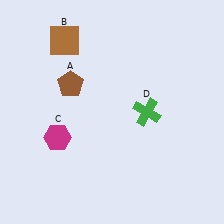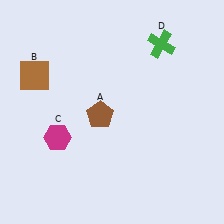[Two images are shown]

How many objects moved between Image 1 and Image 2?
3 objects moved between the two images.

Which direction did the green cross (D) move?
The green cross (D) moved up.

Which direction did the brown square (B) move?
The brown square (B) moved down.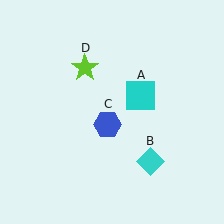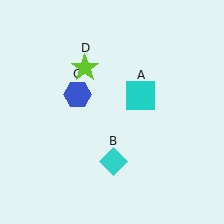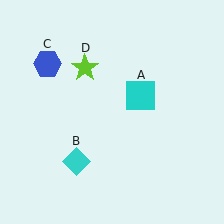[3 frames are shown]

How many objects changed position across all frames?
2 objects changed position: cyan diamond (object B), blue hexagon (object C).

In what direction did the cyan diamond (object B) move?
The cyan diamond (object B) moved left.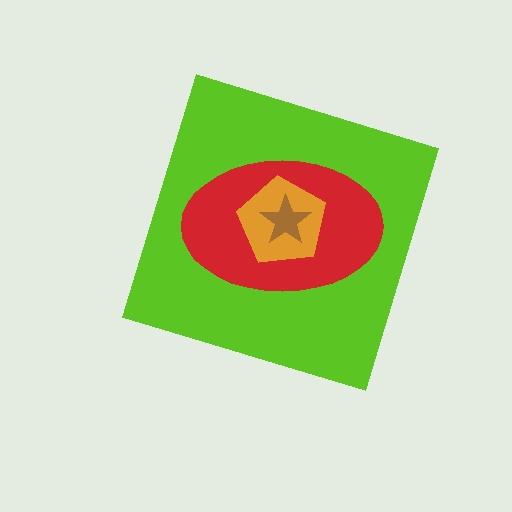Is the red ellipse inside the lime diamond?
Yes.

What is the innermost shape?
The brown star.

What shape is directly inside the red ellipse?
The orange pentagon.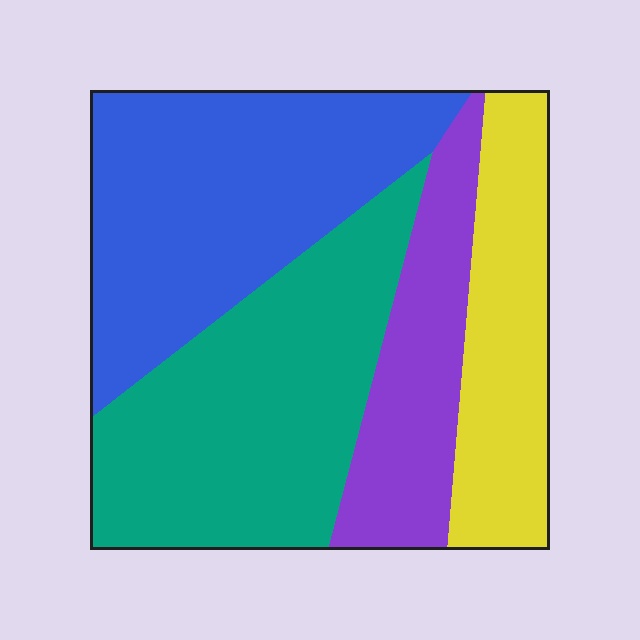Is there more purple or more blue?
Blue.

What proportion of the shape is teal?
Teal covers 33% of the shape.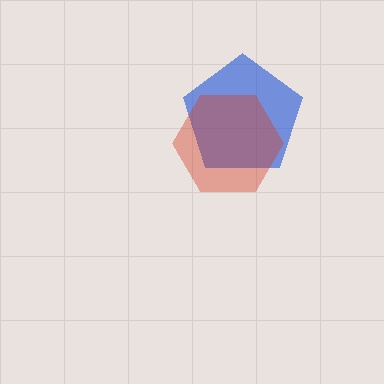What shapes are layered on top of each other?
The layered shapes are: a blue pentagon, a red hexagon.